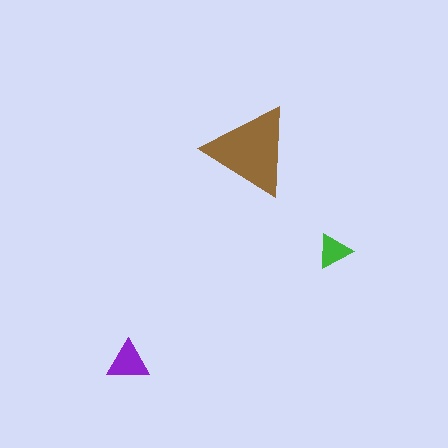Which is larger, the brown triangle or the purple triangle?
The brown one.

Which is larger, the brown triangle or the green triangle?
The brown one.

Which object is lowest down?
The purple triangle is bottommost.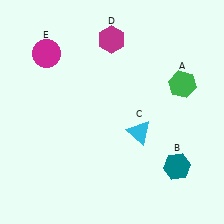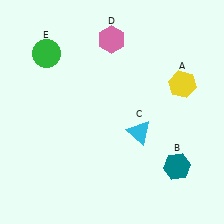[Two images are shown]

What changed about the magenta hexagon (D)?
In Image 1, D is magenta. In Image 2, it changed to pink.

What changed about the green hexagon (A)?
In Image 1, A is green. In Image 2, it changed to yellow.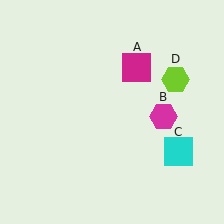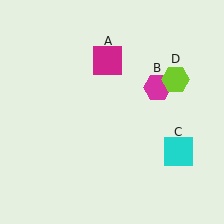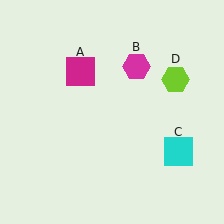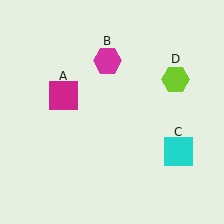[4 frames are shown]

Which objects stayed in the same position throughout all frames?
Cyan square (object C) and lime hexagon (object D) remained stationary.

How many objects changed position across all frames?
2 objects changed position: magenta square (object A), magenta hexagon (object B).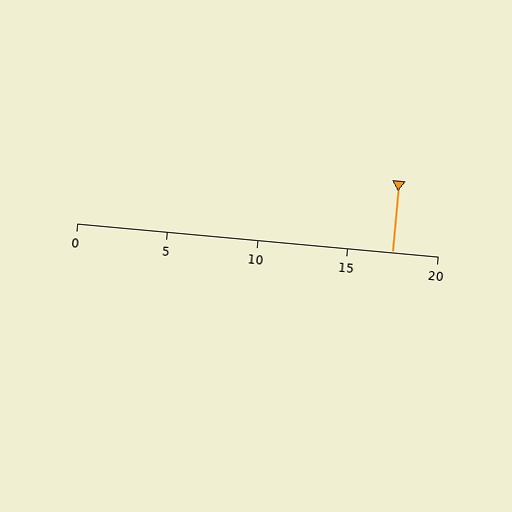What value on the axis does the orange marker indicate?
The marker indicates approximately 17.5.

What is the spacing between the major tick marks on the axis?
The major ticks are spaced 5 apart.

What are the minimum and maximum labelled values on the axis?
The axis runs from 0 to 20.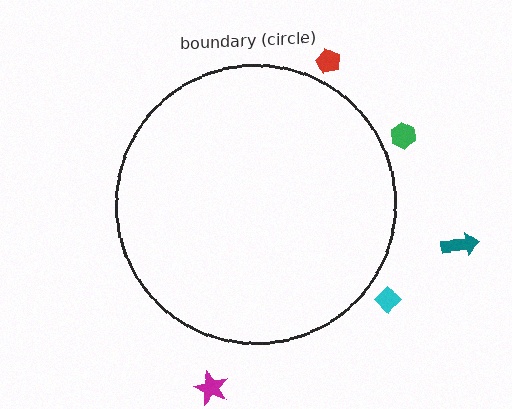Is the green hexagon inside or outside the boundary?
Outside.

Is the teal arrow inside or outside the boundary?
Outside.